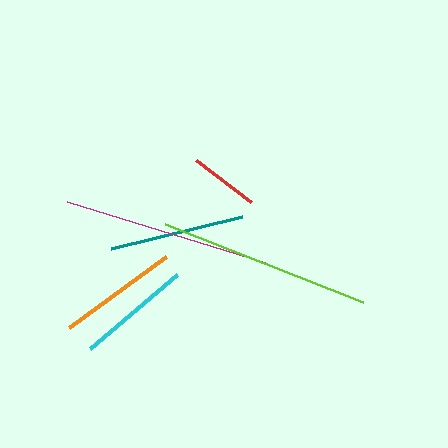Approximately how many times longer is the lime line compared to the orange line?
The lime line is approximately 1.8 times the length of the orange line.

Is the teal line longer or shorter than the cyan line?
The teal line is longer than the cyan line.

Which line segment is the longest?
The lime line is the longest at approximately 213 pixels.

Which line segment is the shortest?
The red line is the shortest at approximately 69 pixels.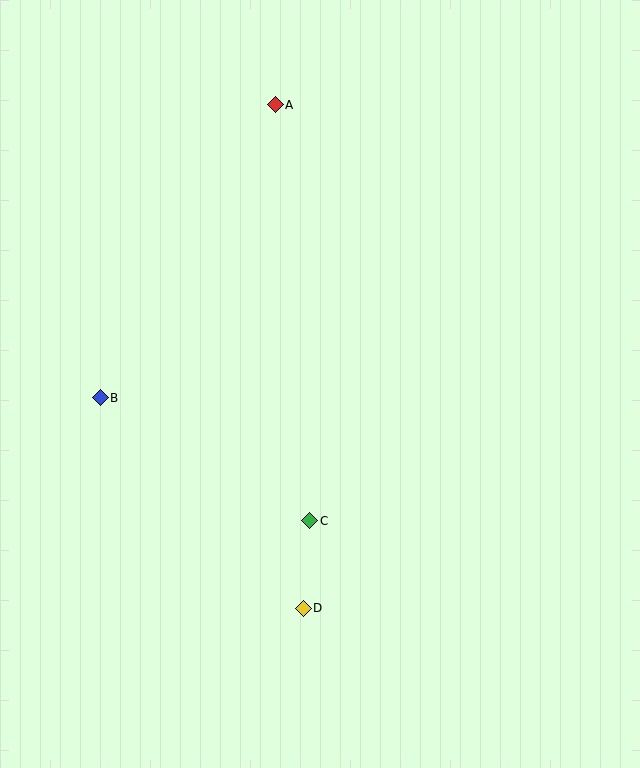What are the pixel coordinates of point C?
Point C is at (310, 521).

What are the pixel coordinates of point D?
Point D is at (303, 608).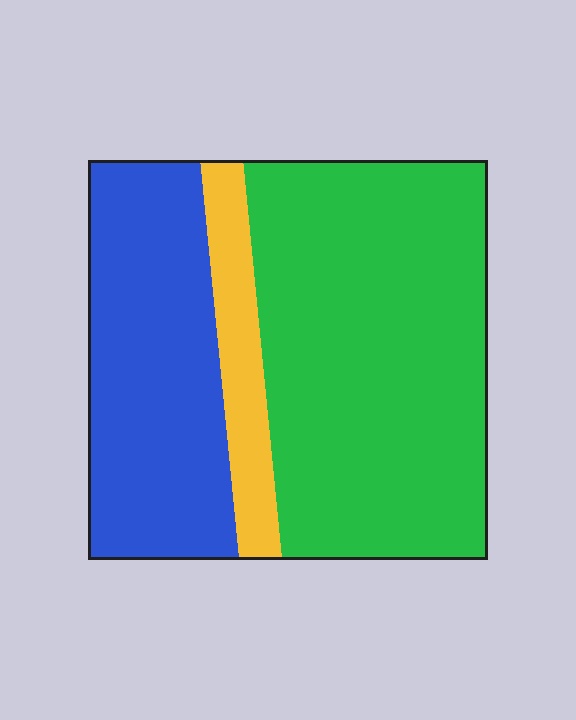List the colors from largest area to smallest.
From largest to smallest: green, blue, yellow.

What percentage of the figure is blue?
Blue takes up about one third (1/3) of the figure.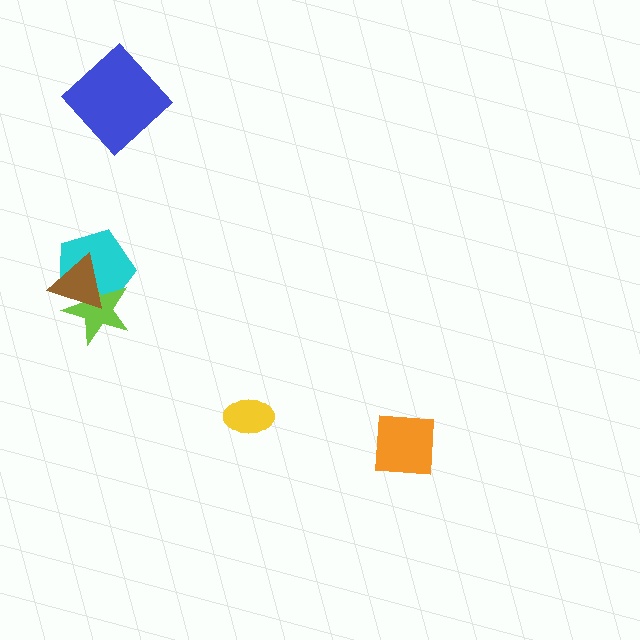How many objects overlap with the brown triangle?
2 objects overlap with the brown triangle.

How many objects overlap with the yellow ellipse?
0 objects overlap with the yellow ellipse.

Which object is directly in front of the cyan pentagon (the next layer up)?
The lime star is directly in front of the cyan pentagon.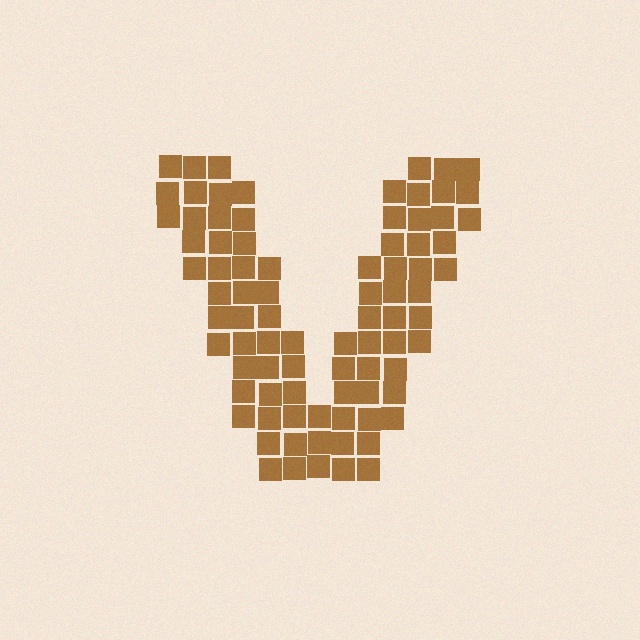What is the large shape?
The large shape is the letter V.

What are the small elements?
The small elements are squares.